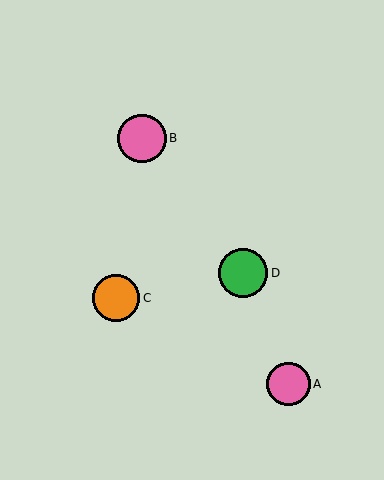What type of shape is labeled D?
Shape D is a green circle.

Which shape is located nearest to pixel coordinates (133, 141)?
The pink circle (labeled B) at (142, 138) is nearest to that location.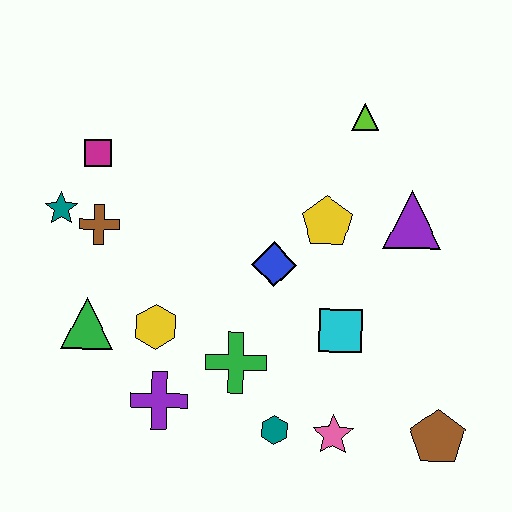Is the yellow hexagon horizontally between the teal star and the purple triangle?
Yes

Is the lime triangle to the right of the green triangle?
Yes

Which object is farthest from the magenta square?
The brown pentagon is farthest from the magenta square.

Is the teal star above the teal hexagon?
Yes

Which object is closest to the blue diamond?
The yellow pentagon is closest to the blue diamond.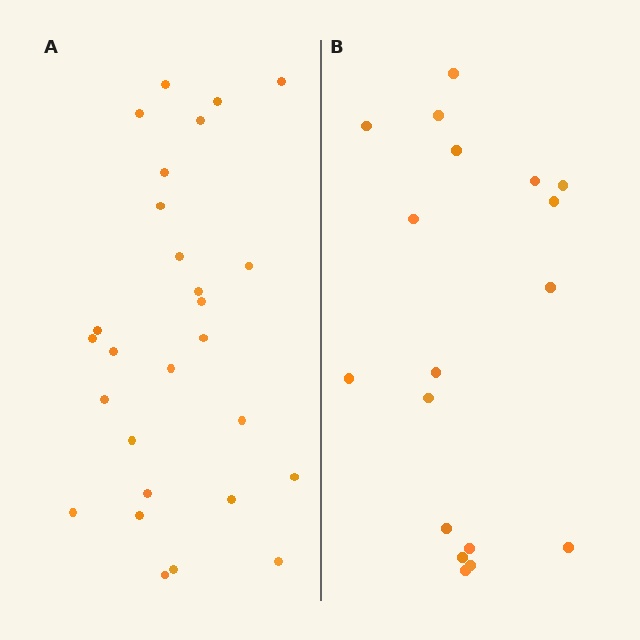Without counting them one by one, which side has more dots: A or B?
Region A (the left region) has more dots.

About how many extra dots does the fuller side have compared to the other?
Region A has roughly 8 or so more dots than region B.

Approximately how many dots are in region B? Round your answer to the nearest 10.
About 20 dots. (The exact count is 18, which rounds to 20.)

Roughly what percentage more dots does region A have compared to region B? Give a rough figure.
About 50% more.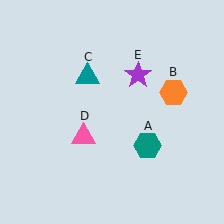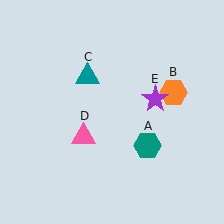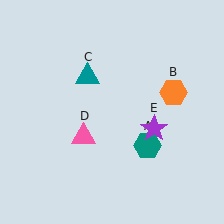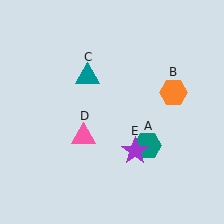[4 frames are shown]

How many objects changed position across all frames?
1 object changed position: purple star (object E).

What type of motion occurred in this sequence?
The purple star (object E) rotated clockwise around the center of the scene.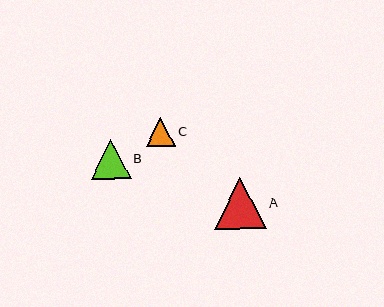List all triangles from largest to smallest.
From largest to smallest: A, B, C.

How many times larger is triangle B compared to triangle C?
Triangle B is approximately 1.4 times the size of triangle C.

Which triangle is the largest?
Triangle A is the largest with a size of approximately 52 pixels.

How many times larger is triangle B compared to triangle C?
Triangle B is approximately 1.4 times the size of triangle C.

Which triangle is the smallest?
Triangle C is the smallest with a size of approximately 29 pixels.